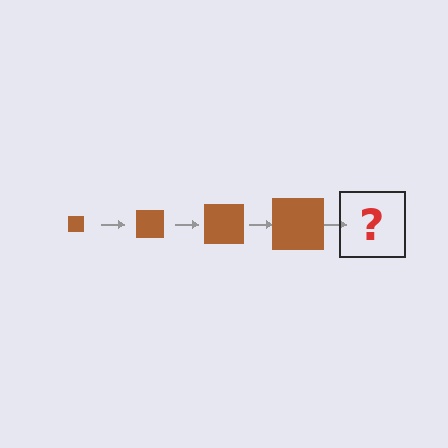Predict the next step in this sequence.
The next step is a brown square, larger than the previous one.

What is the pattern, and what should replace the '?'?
The pattern is that the square gets progressively larger each step. The '?' should be a brown square, larger than the previous one.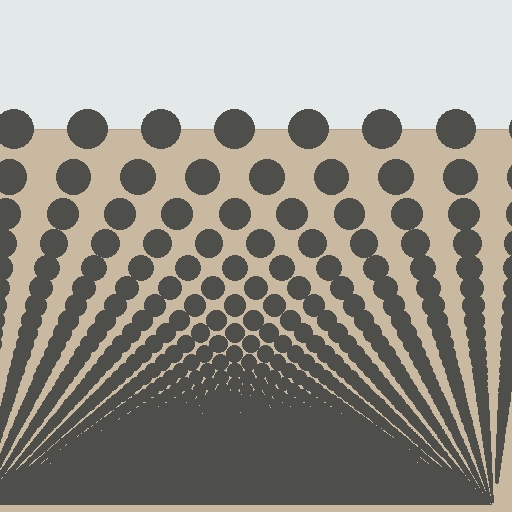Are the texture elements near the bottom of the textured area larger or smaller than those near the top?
Smaller. The gradient is inverted — elements near the bottom are smaller and denser.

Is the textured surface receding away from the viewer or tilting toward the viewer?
The surface appears to tilt toward the viewer. Texture elements get larger and sparser toward the top.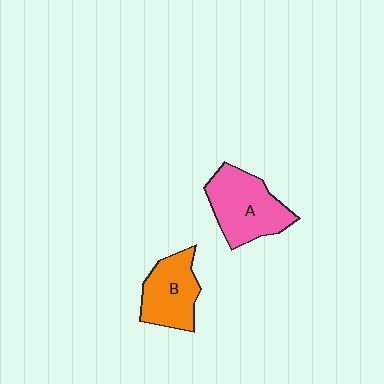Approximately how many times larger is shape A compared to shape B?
Approximately 1.3 times.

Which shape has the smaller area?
Shape B (orange).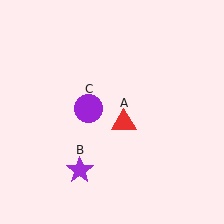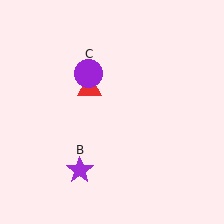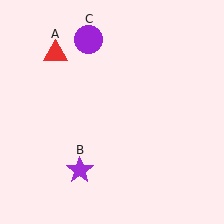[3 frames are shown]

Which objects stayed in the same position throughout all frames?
Purple star (object B) remained stationary.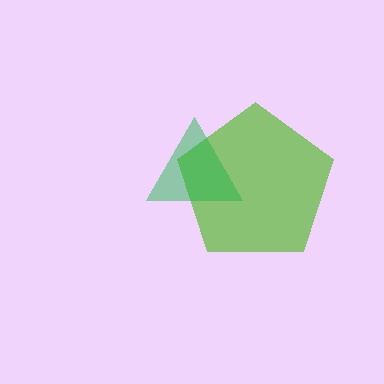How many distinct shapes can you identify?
There are 2 distinct shapes: a lime pentagon, a green triangle.